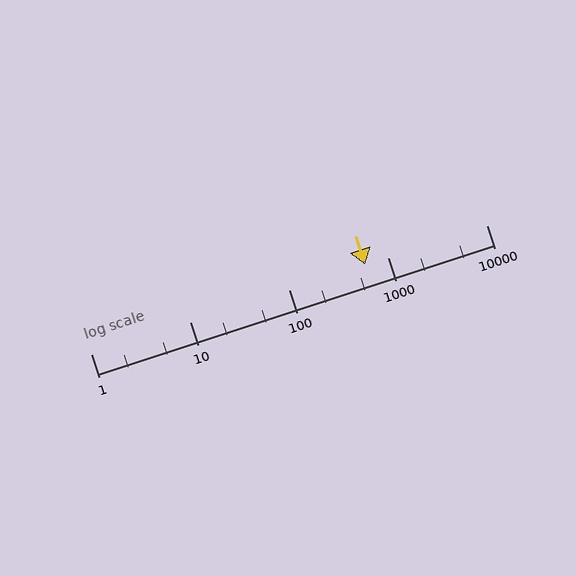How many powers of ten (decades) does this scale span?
The scale spans 4 decades, from 1 to 10000.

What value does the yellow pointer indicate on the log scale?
The pointer indicates approximately 590.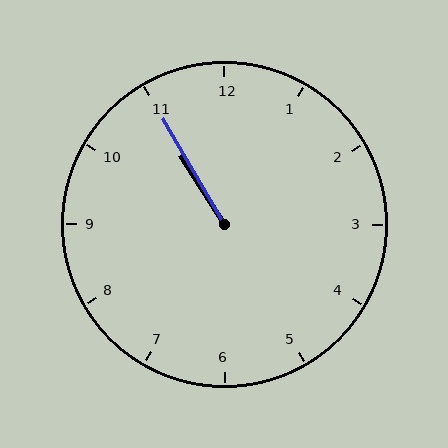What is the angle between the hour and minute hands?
Approximately 2 degrees.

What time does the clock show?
10:55.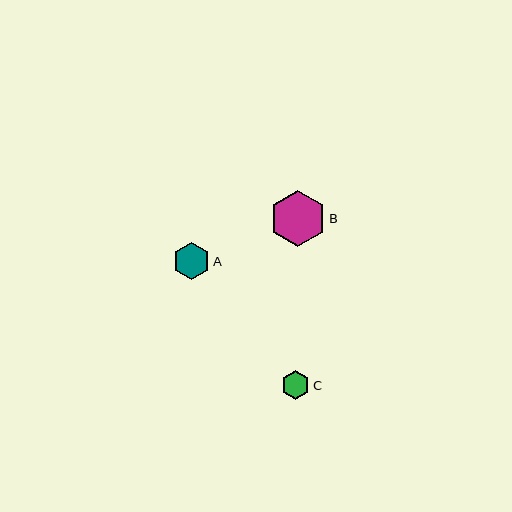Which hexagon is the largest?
Hexagon B is the largest with a size of approximately 56 pixels.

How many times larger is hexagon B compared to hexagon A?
Hexagon B is approximately 1.5 times the size of hexagon A.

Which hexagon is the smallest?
Hexagon C is the smallest with a size of approximately 29 pixels.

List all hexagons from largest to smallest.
From largest to smallest: B, A, C.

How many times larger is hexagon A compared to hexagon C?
Hexagon A is approximately 1.3 times the size of hexagon C.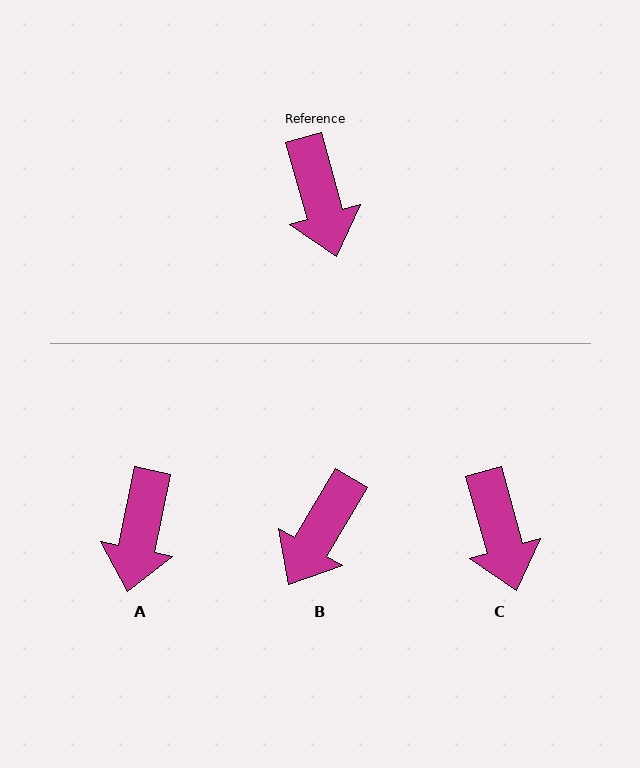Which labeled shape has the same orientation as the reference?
C.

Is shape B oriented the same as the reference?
No, it is off by about 46 degrees.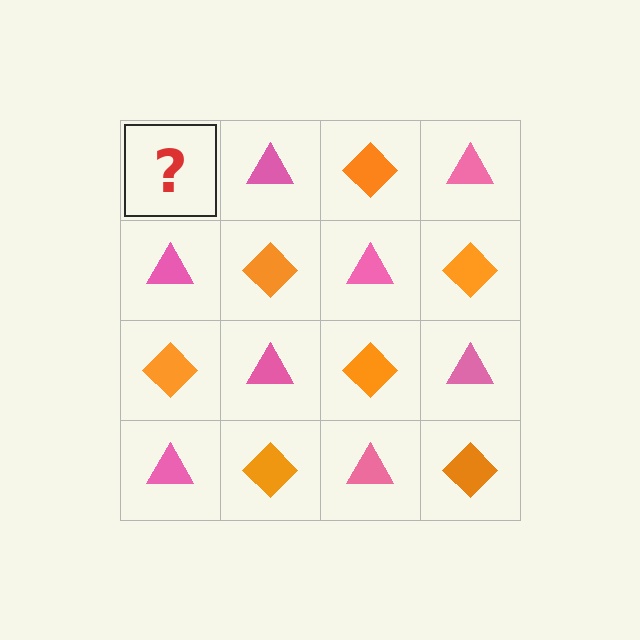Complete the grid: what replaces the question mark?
The question mark should be replaced with an orange diamond.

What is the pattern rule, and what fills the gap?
The rule is that it alternates orange diamond and pink triangle in a checkerboard pattern. The gap should be filled with an orange diamond.